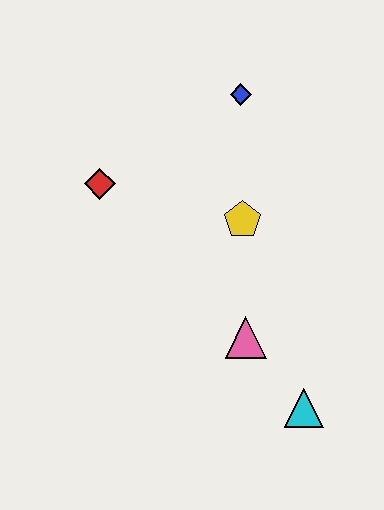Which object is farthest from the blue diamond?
The cyan triangle is farthest from the blue diamond.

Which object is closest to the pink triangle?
The cyan triangle is closest to the pink triangle.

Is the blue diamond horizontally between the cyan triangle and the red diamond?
Yes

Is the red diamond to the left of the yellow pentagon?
Yes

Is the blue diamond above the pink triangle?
Yes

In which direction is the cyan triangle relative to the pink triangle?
The cyan triangle is below the pink triangle.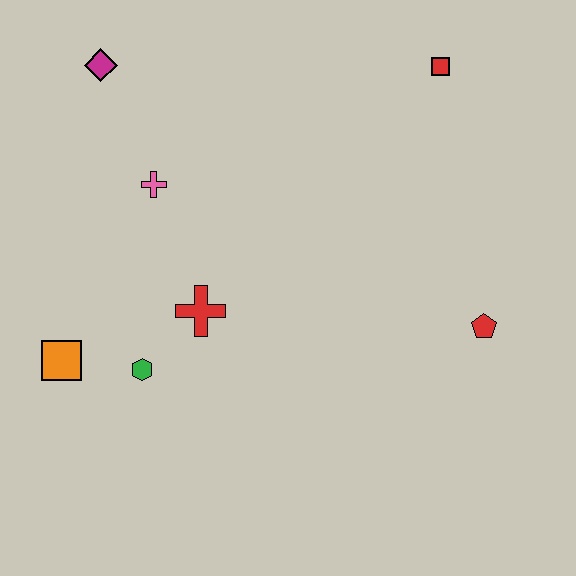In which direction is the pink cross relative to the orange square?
The pink cross is above the orange square.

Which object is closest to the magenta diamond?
The pink cross is closest to the magenta diamond.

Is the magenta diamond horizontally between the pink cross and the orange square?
Yes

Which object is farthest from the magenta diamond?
The red pentagon is farthest from the magenta diamond.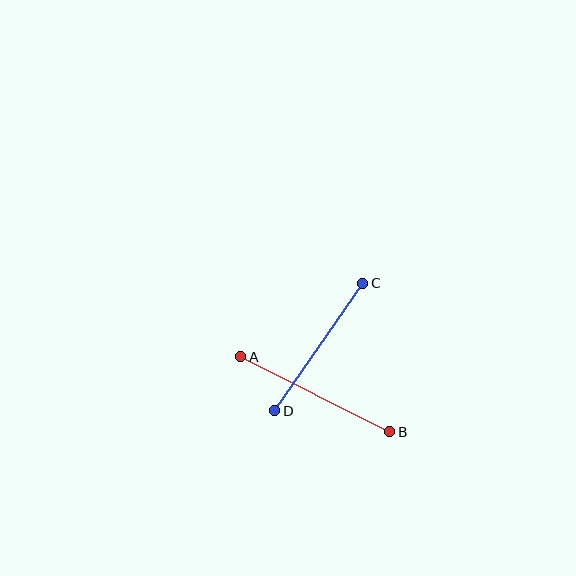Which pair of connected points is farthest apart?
Points A and B are farthest apart.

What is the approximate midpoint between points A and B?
The midpoint is at approximately (315, 394) pixels.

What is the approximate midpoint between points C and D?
The midpoint is at approximately (319, 347) pixels.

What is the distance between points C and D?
The distance is approximately 155 pixels.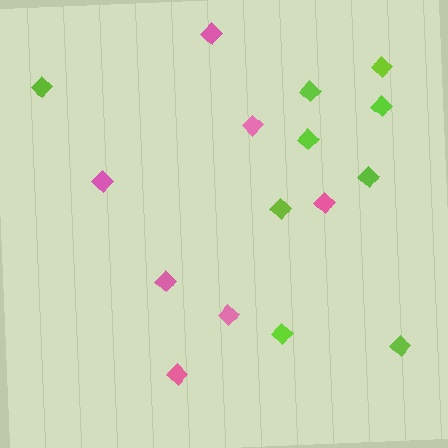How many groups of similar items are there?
There are 2 groups: one group of pink diamonds (7) and one group of lime diamonds (9).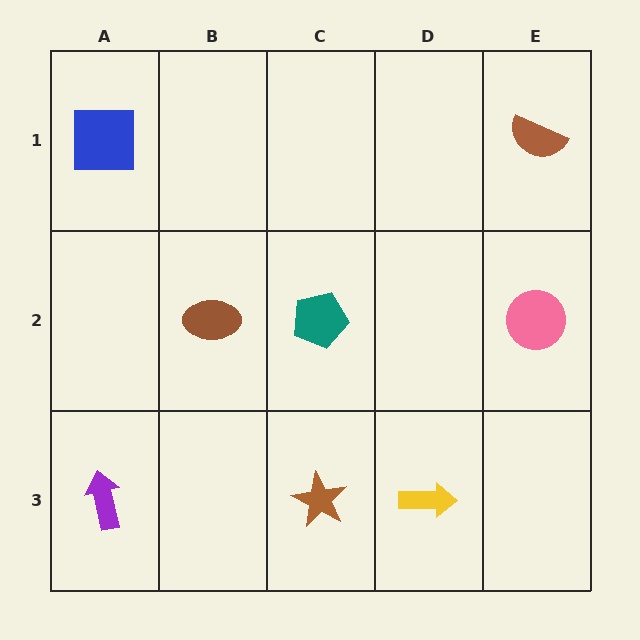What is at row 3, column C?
A brown star.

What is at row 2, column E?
A pink circle.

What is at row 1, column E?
A brown semicircle.